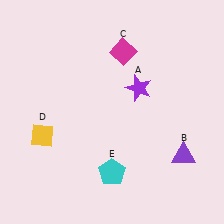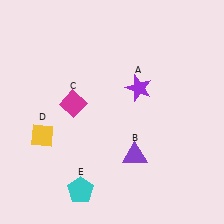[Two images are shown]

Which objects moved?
The objects that moved are: the purple triangle (B), the magenta diamond (C), the cyan pentagon (E).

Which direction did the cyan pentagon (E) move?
The cyan pentagon (E) moved left.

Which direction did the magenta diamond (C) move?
The magenta diamond (C) moved down.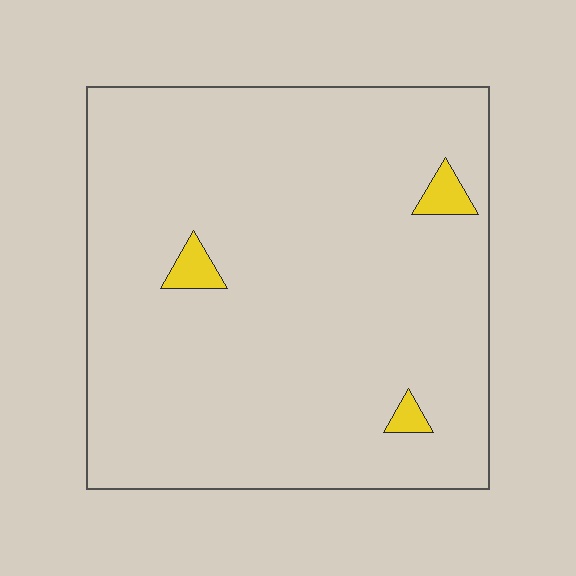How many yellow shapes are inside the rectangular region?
3.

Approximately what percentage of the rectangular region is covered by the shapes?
Approximately 5%.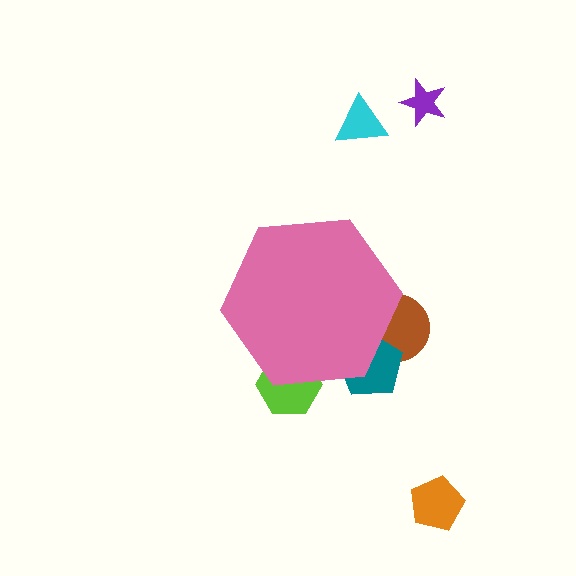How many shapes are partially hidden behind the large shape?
3 shapes are partially hidden.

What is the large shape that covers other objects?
A pink hexagon.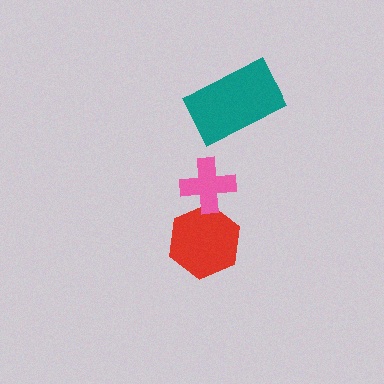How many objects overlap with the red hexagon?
1 object overlaps with the red hexagon.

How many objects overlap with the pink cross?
1 object overlaps with the pink cross.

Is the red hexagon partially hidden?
Yes, it is partially covered by another shape.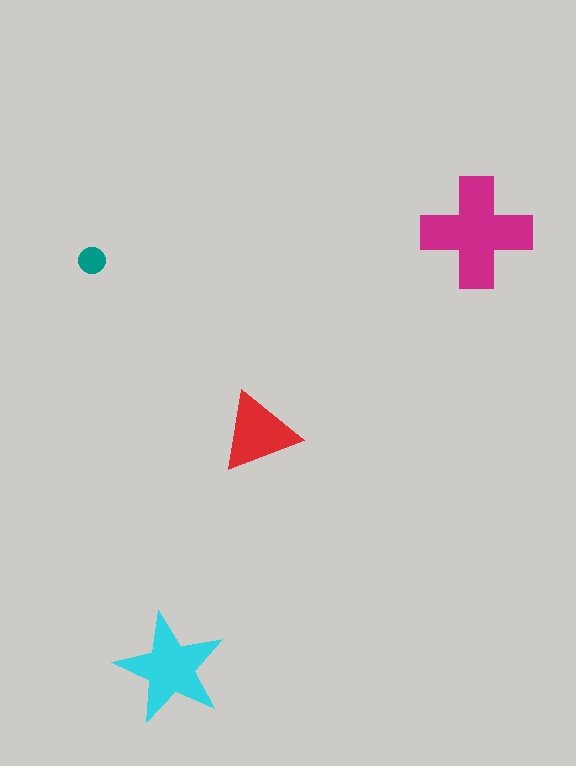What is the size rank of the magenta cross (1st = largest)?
1st.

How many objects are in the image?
There are 4 objects in the image.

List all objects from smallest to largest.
The teal circle, the red triangle, the cyan star, the magenta cross.